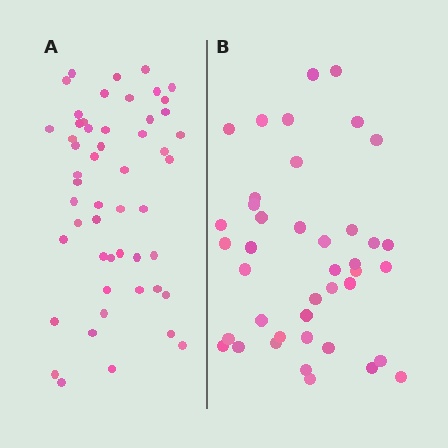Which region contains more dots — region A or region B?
Region A (the left region) has more dots.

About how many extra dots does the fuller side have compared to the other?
Region A has roughly 12 or so more dots than region B.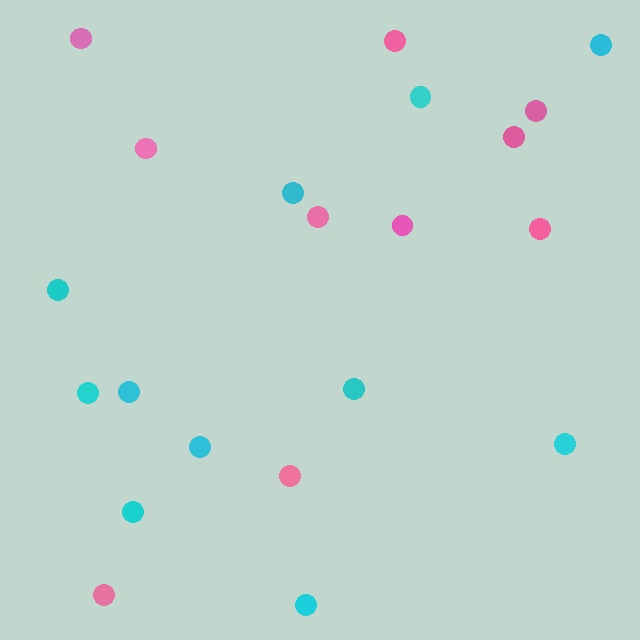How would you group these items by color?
There are 2 groups: one group of cyan circles (11) and one group of pink circles (10).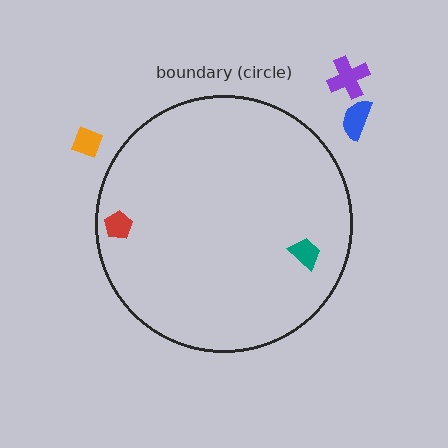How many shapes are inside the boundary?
2 inside, 3 outside.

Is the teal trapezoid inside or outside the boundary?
Inside.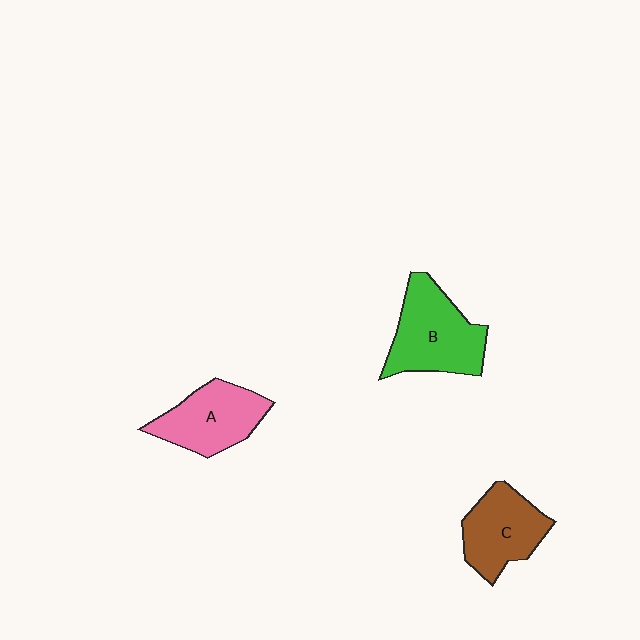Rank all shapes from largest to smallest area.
From largest to smallest: B (green), A (pink), C (brown).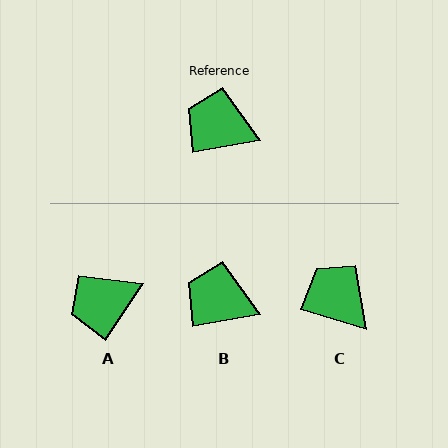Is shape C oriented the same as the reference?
No, it is off by about 27 degrees.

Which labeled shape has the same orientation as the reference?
B.